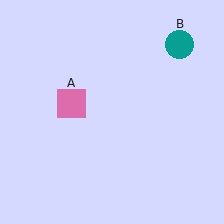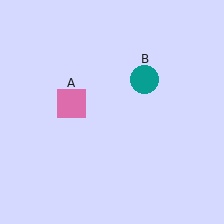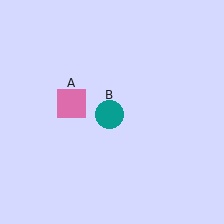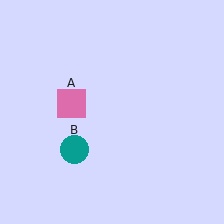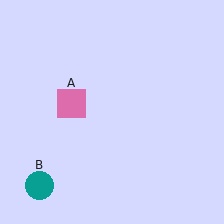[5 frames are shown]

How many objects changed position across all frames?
1 object changed position: teal circle (object B).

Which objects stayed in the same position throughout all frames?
Pink square (object A) remained stationary.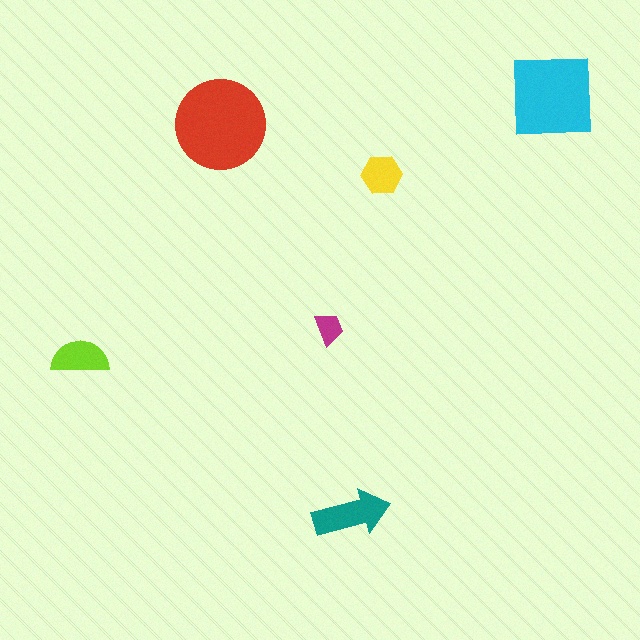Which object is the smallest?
The magenta trapezoid.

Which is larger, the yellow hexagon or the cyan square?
The cyan square.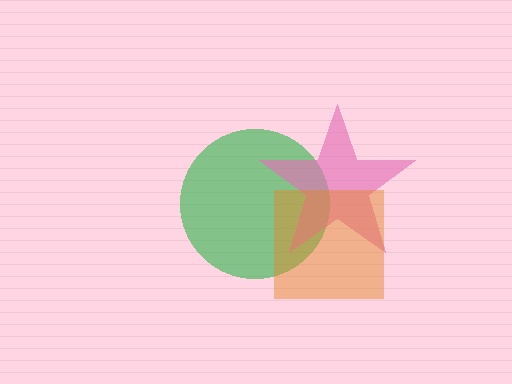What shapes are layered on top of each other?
The layered shapes are: a green circle, a pink star, an orange square.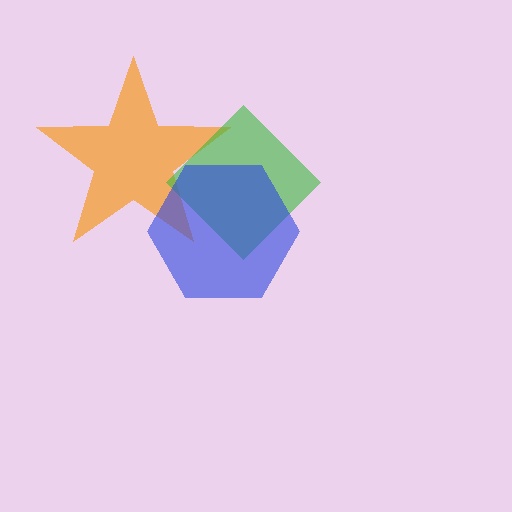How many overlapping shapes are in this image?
There are 3 overlapping shapes in the image.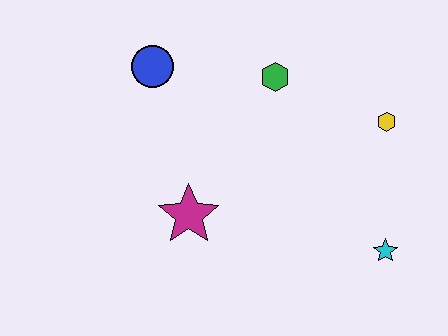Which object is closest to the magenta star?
The blue circle is closest to the magenta star.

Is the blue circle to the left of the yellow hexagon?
Yes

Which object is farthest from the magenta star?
The yellow hexagon is farthest from the magenta star.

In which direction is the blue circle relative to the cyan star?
The blue circle is to the left of the cyan star.